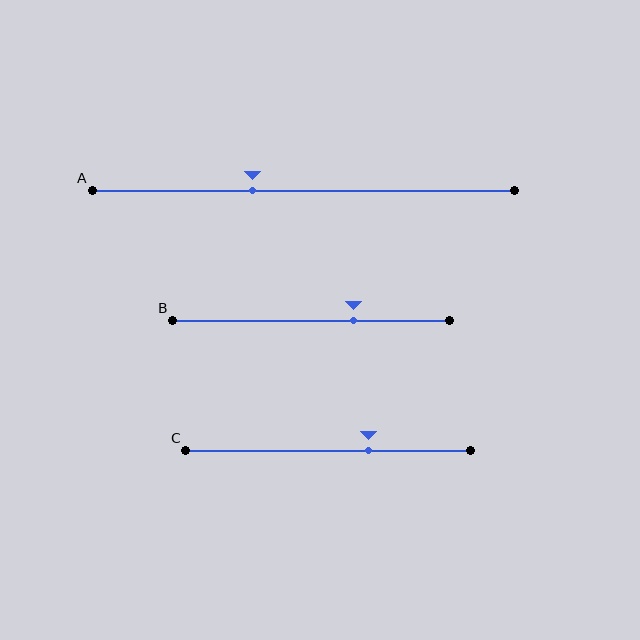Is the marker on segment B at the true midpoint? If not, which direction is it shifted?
No, the marker on segment B is shifted to the right by about 15% of the segment length.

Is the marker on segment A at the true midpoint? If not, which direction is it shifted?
No, the marker on segment A is shifted to the left by about 12% of the segment length.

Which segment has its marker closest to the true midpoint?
Segment A has its marker closest to the true midpoint.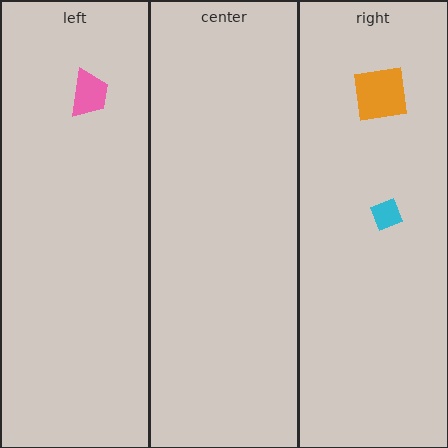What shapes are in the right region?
The orange square, the cyan diamond.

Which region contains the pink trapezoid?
The left region.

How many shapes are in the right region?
2.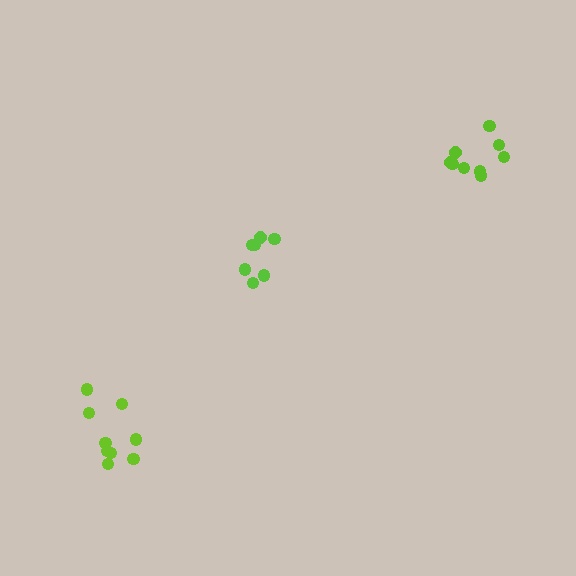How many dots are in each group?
Group 1: 7 dots, Group 2: 9 dots, Group 3: 9 dots (25 total).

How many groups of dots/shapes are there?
There are 3 groups.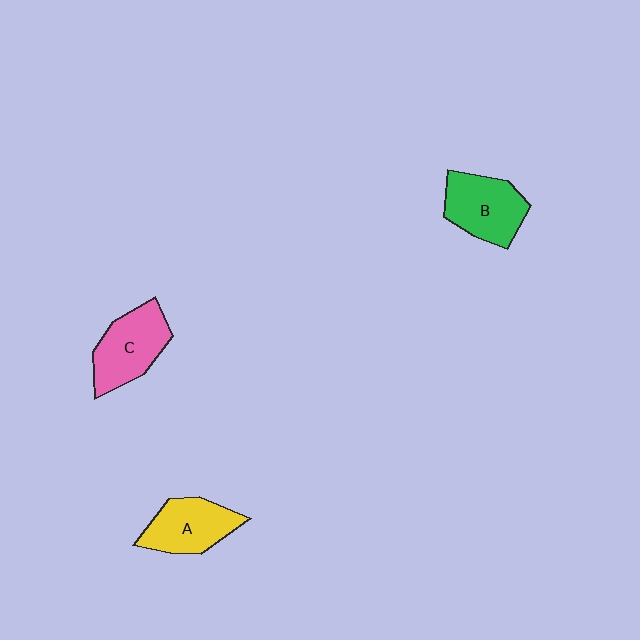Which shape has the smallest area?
Shape A (yellow).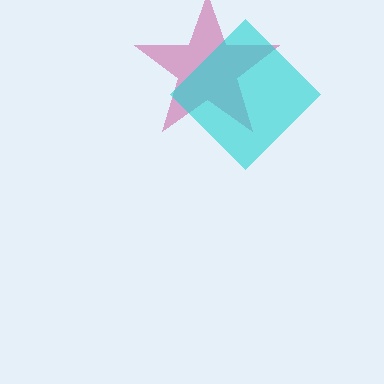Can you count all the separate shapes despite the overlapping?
Yes, there are 2 separate shapes.